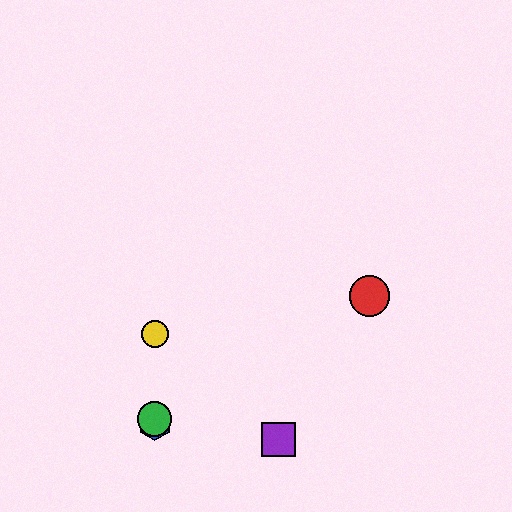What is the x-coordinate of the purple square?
The purple square is at x≈279.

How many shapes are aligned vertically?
3 shapes (the blue hexagon, the green circle, the yellow circle) are aligned vertically.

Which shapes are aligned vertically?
The blue hexagon, the green circle, the yellow circle are aligned vertically.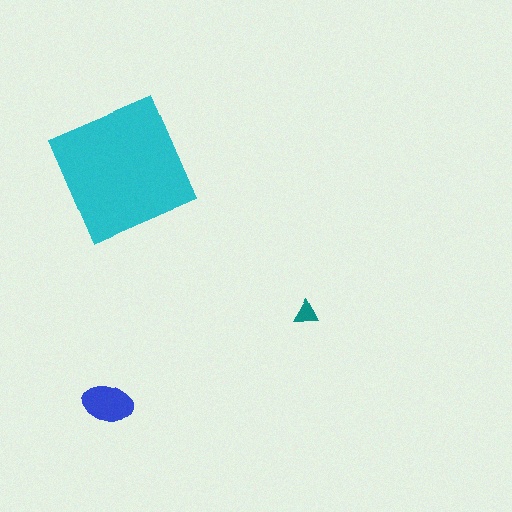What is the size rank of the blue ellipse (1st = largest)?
2nd.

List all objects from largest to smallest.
The cyan square, the blue ellipse, the teal triangle.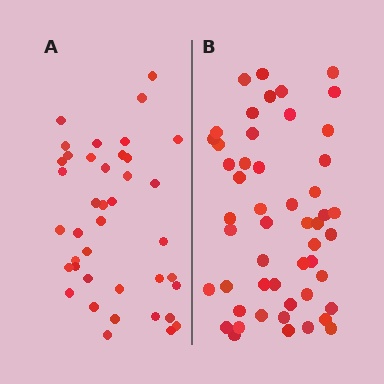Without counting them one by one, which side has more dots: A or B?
Region B (the right region) has more dots.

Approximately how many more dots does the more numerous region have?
Region B has roughly 12 or so more dots than region A.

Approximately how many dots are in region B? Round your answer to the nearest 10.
About 50 dots. (The exact count is 51, which rounds to 50.)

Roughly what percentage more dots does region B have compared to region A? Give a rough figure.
About 30% more.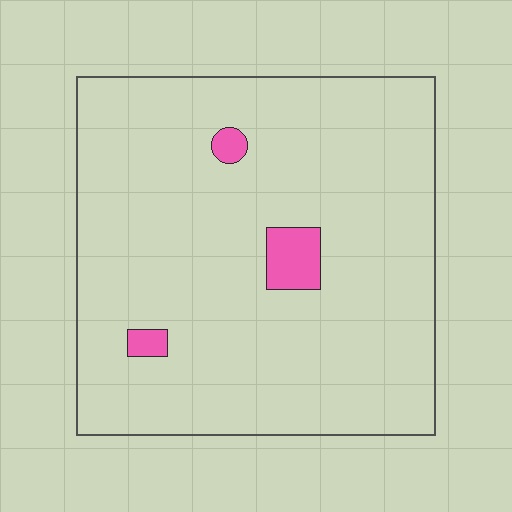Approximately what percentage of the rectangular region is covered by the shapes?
Approximately 5%.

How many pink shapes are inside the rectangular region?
3.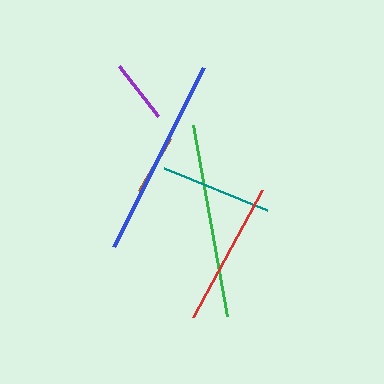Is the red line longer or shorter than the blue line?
The blue line is longer than the red line.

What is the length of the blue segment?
The blue segment is approximately 200 pixels long.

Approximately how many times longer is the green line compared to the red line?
The green line is approximately 1.3 times the length of the red line.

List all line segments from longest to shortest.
From longest to shortest: blue, green, red, teal, purple, brown.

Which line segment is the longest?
The blue line is the longest at approximately 200 pixels.